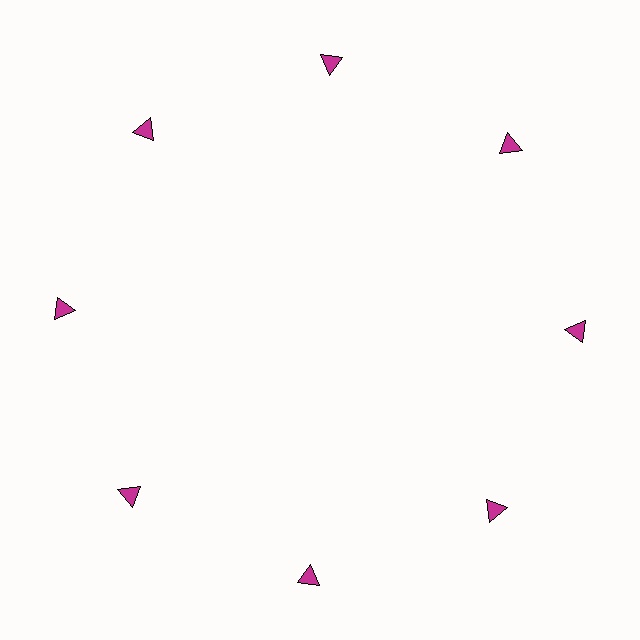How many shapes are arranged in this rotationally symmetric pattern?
There are 8 shapes, arranged in 8 groups of 1.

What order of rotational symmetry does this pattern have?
This pattern has 8-fold rotational symmetry.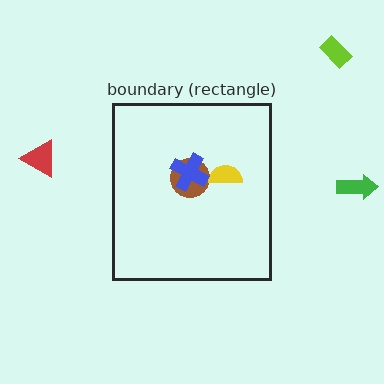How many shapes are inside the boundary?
3 inside, 3 outside.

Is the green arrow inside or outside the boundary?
Outside.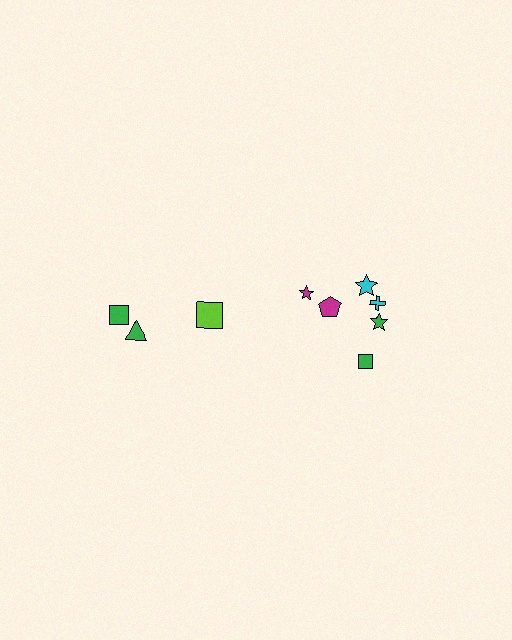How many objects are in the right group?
There are 6 objects.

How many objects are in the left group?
There are 3 objects.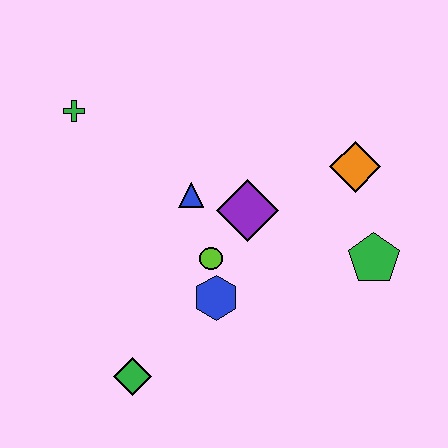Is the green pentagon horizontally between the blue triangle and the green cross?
No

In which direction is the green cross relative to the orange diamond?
The green cross is to the left of the orange diamond.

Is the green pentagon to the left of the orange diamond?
No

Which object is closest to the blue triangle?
The purple diamond is closest to the blue triangle.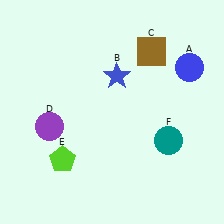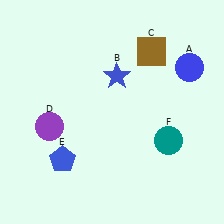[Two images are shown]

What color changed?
The pentagon (E) changed from lime in Image 1 to blue in Image 2.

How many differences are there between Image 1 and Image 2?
There is 1 difference between the two images.